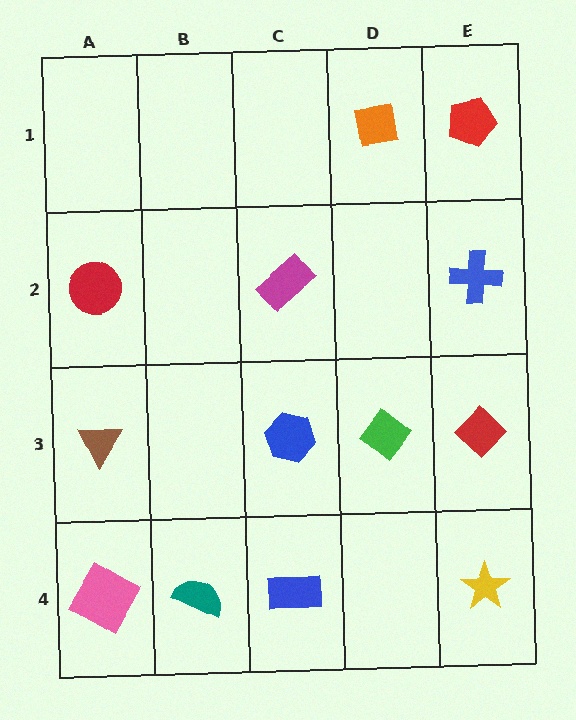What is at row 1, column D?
An orange square.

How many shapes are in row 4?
4 shapes.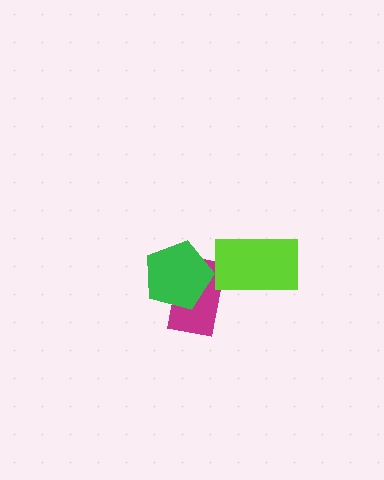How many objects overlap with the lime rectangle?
1 object overlaps with the lime rectangle.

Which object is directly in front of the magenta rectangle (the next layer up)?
The green pentagon is directly in front of the magenta rectangle.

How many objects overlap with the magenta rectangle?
2 objects overlap with the magenta rectangle.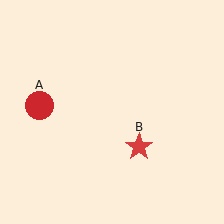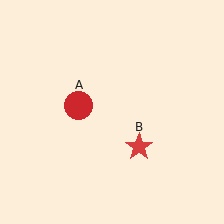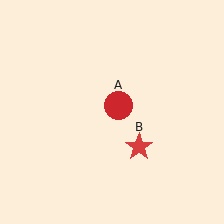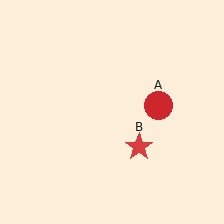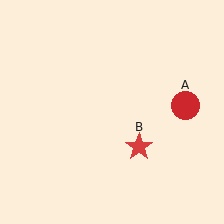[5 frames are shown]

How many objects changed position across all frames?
1 object changed position: red circle (object A).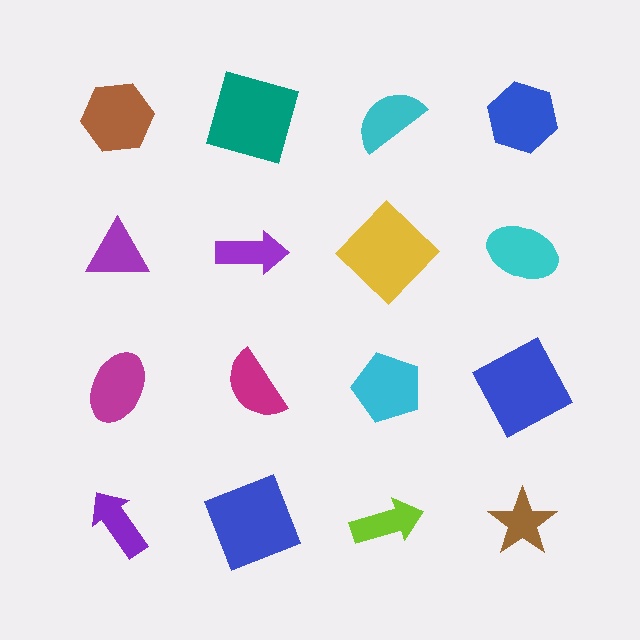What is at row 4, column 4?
A brown star.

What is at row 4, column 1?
A purple arrow.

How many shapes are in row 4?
4 shapes.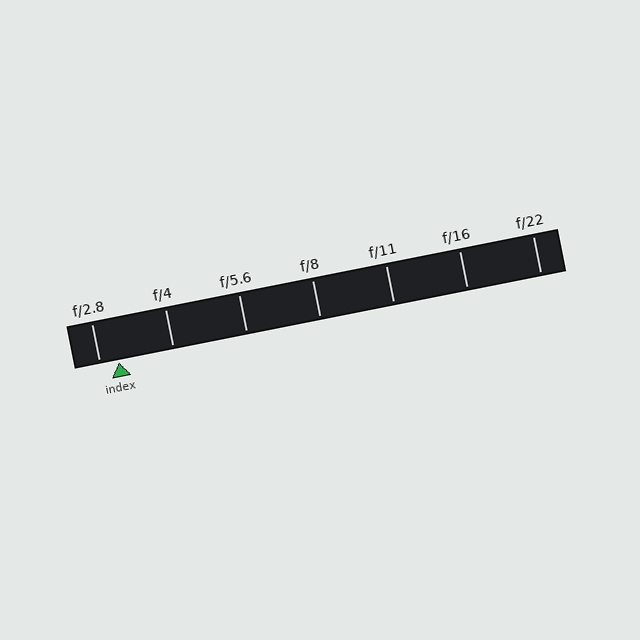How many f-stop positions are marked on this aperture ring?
There are 7 f-stop positions marked.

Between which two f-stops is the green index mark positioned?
The index mark is between f/2.8 and f/4.